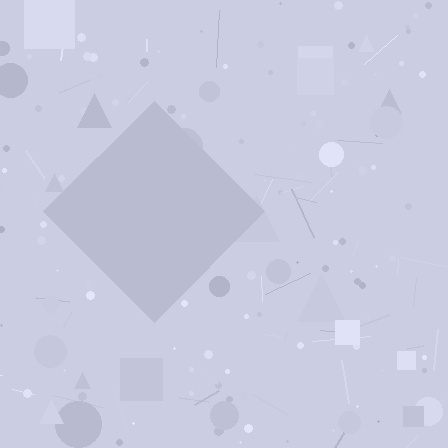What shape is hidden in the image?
A diamond is hidden in the image.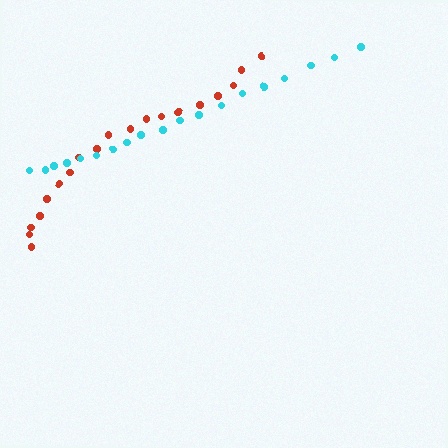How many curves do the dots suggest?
There are 2 distinct paths.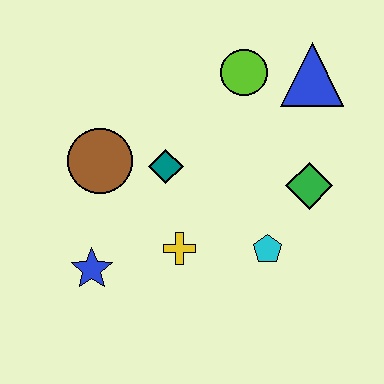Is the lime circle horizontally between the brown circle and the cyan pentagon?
Yes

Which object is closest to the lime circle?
The blue triangle is closest to the lime circle.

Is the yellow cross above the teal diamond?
No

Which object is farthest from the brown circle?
The blue triangle is farthest from the brown circle.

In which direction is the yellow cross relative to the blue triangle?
The yellow cross is below the blue triangle.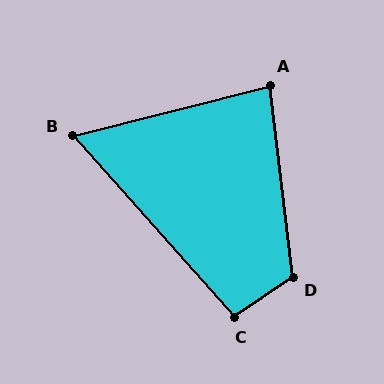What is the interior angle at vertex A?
Approximately 83 degrees (acute).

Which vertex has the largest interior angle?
D, at approximately 117 degrees.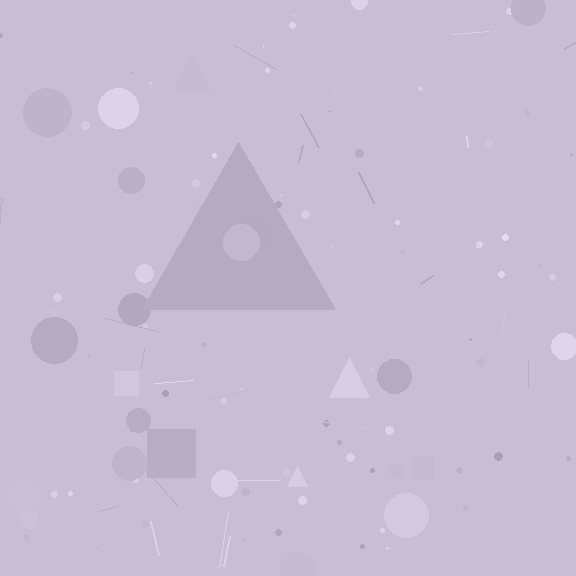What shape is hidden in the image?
A triangle is hidden in the image.